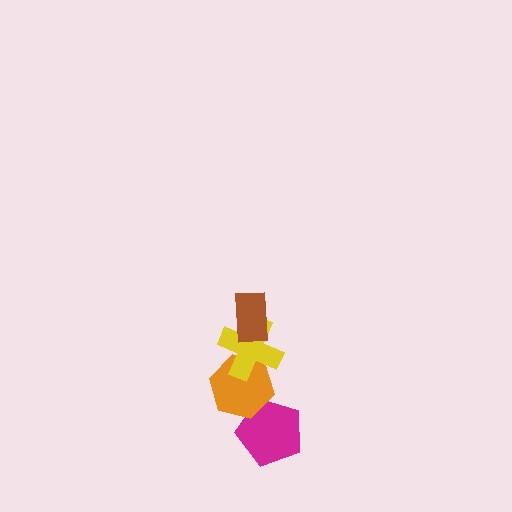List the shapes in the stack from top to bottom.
From top to bottom: the brown rectangle, the yellow cross, the orange hexagon, the magenta pentagon.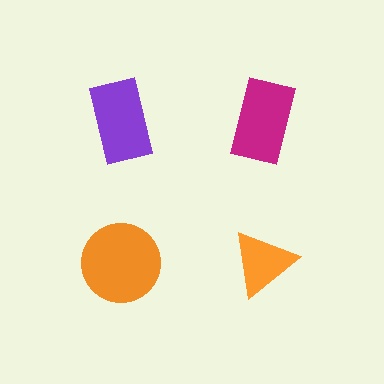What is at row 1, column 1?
A purple rectangle.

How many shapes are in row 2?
2 shapes.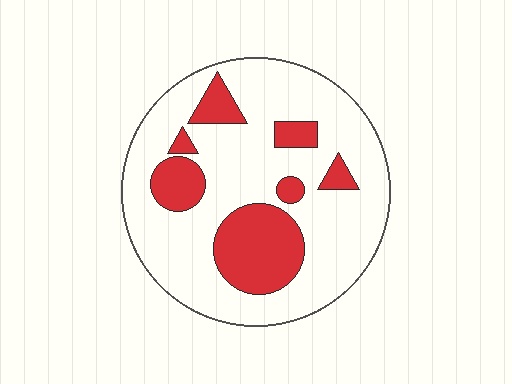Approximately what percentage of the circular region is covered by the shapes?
Approximately 25%.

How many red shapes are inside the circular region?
7.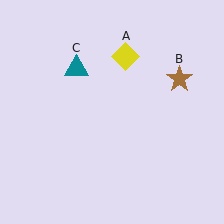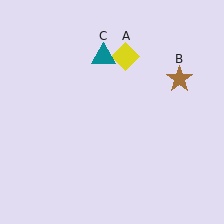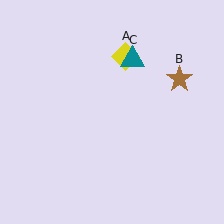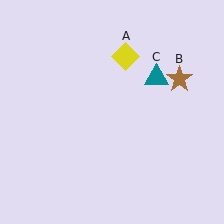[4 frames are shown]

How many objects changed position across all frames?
1 object changed position: teal triangle (object C).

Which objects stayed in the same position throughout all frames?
Yellow diamond (object A) and brown star (object B) remained stationary.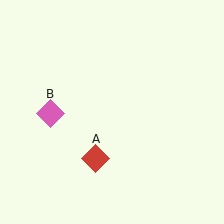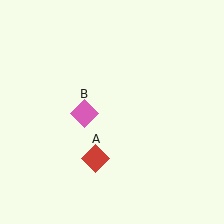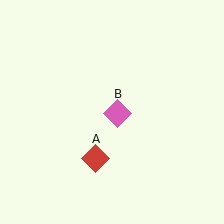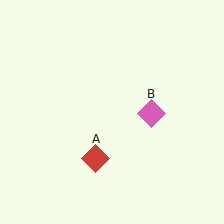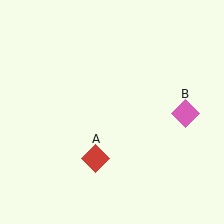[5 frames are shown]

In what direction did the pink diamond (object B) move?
The pink diamond (object B) moved right.